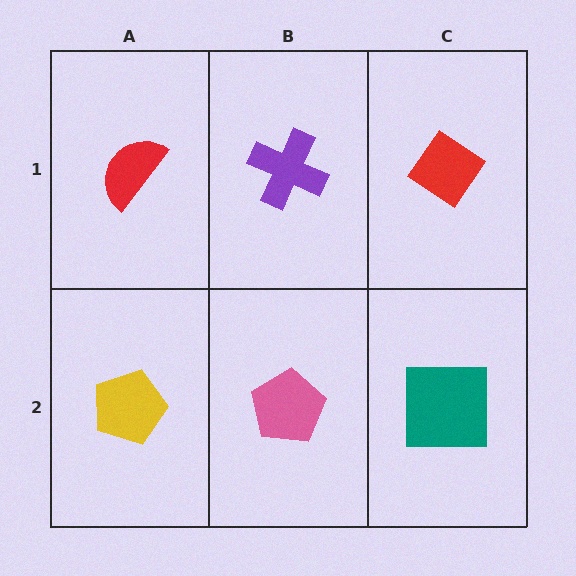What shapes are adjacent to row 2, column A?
A red semicircle (row 1, column A), a pink pentagon (row 2, column B).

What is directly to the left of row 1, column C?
A purple cross.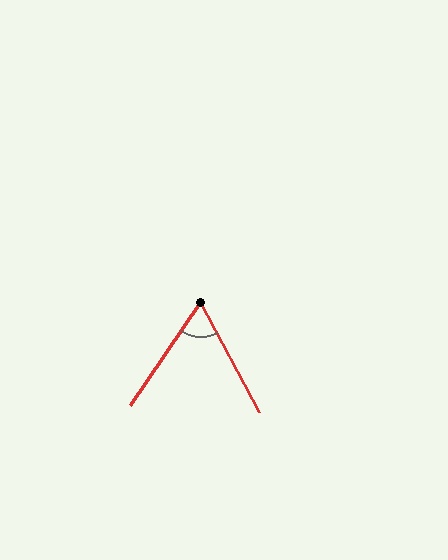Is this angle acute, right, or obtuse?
It is acute.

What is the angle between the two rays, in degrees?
Approximately 62 degrees.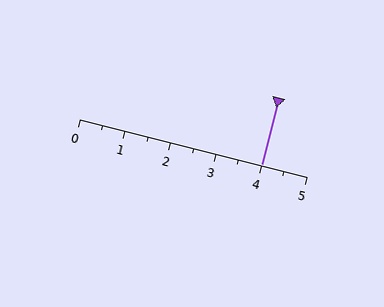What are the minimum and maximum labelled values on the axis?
The axis runs from 0 to 5.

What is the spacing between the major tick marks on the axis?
The major ticks are spaced 1 apart.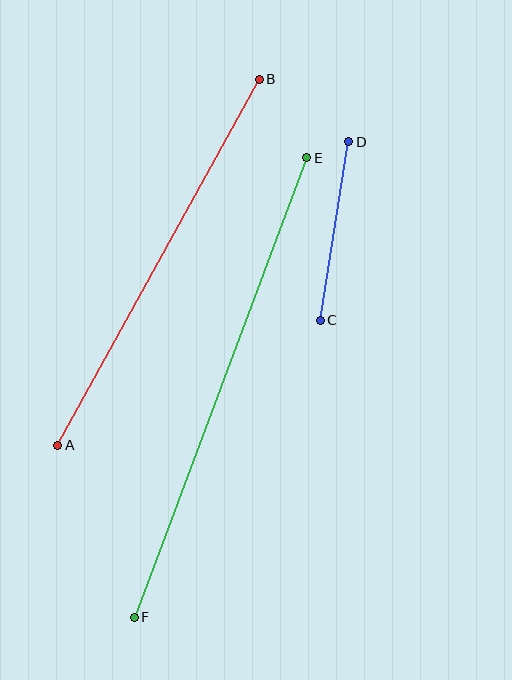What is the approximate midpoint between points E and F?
The midpoint is at approximately (220, 388) pixels.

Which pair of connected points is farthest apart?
Points E and F are farthest apart.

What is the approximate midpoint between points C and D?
The midpoint is at approximately (334, 231) pixels.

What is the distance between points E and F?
The distance is approximately 491 pixels.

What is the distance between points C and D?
The distance is approximately 181 pixels.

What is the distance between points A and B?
The distance is approximately 418 pixels.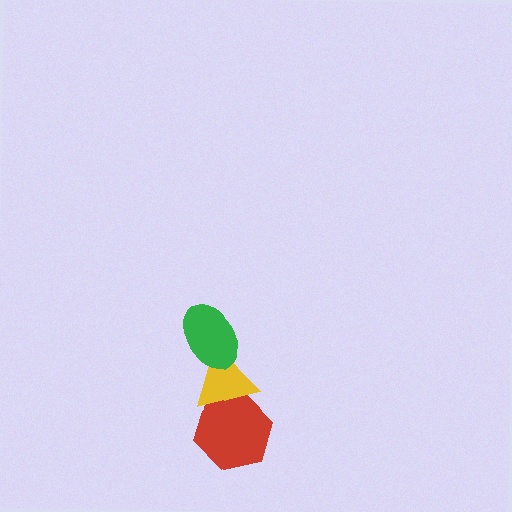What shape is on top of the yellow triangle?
The green ellipse is on top of the yellow triangle.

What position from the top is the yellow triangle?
The yellow triangle is 2nd from the top.